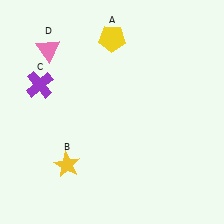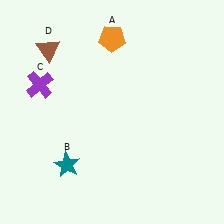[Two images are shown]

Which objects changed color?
A changed from yellow to orange. B changed from yellow to teal. D changed from pink to brown.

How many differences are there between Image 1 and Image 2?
There are 3 differences between the two images.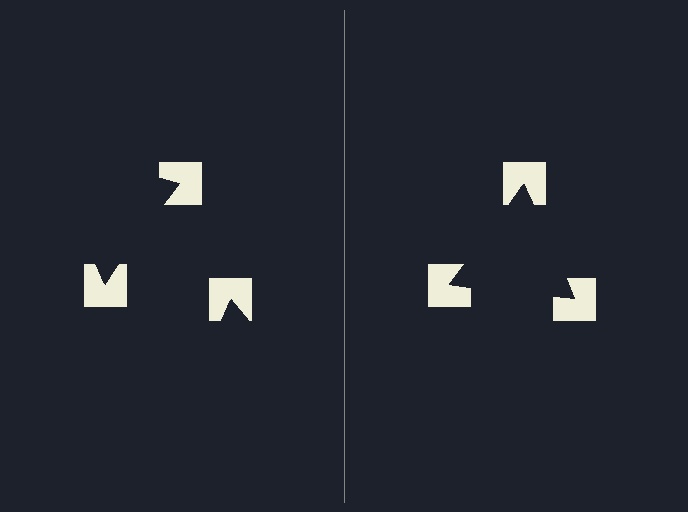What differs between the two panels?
The notched squares are positioned identically on both sides; only the wedge orientations differ. On the right they align to a triangle; on the left they are misaligned.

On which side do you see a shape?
An illusory triangle appears on the right side. On the left side the wedge cuts are rotated, so no coherent shape forms.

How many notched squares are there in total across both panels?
6 — 3 on each side.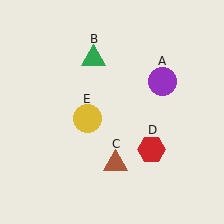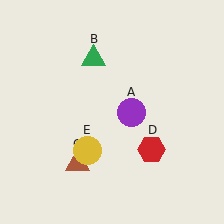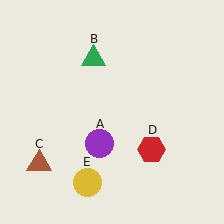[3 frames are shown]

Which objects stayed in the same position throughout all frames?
Green triangle (object B) and red hexagon (object D) remained stationary.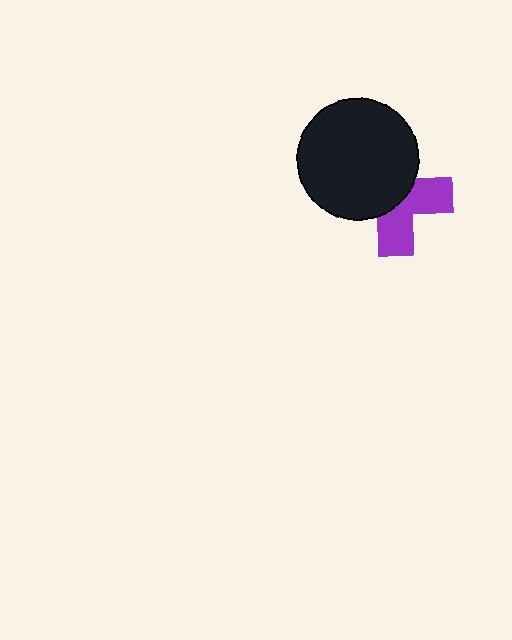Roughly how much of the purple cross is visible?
A small part of it is visible (roughly 44%).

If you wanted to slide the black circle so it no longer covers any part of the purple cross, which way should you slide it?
Slide it toward the upper-left — that is the most direct way to separate the two shapes.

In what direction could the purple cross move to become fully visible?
The purple cross could move toward the lower-right. That would shift it out from behind the black circle entirely.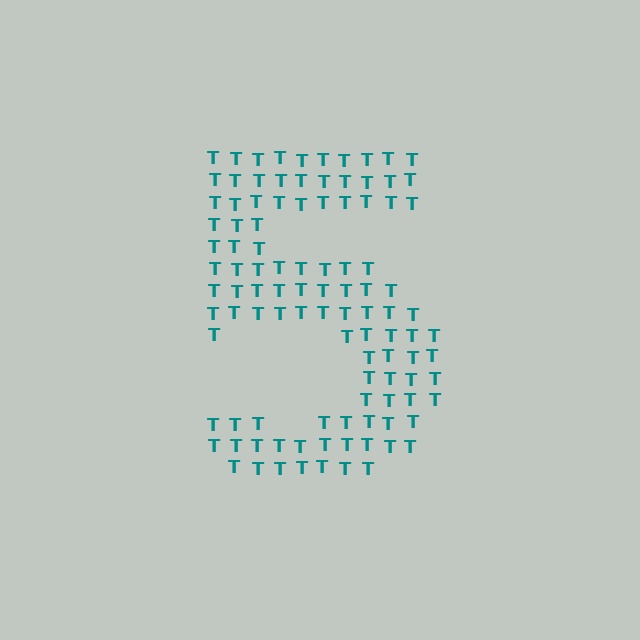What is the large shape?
The large shape is the digit 5.